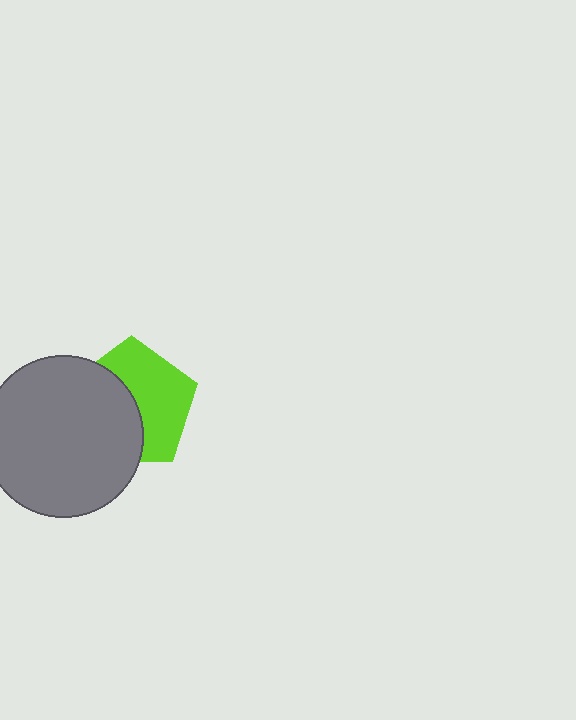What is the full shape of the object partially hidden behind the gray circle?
The partially hidden object is a lime pentagon.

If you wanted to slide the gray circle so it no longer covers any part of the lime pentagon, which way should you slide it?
Slide it left — that is the most direct way to separate the two shapes.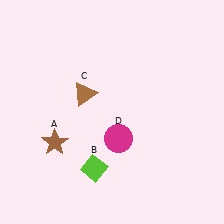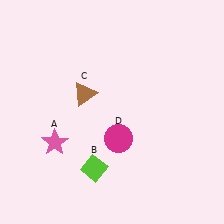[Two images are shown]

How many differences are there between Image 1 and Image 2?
There is 1 difference between the two images.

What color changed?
The star (A) changed from brown in Image 1 to pink in Image 2.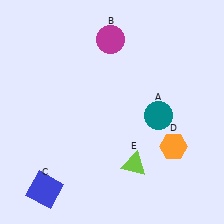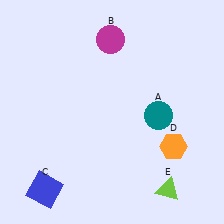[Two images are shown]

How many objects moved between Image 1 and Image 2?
1 object moved between the two images.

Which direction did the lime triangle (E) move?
The lime triangle (E) moved right.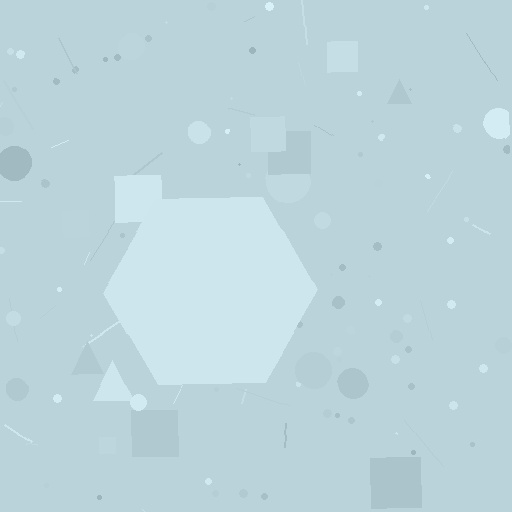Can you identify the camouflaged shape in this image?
The camouflaged shape is a hexagon.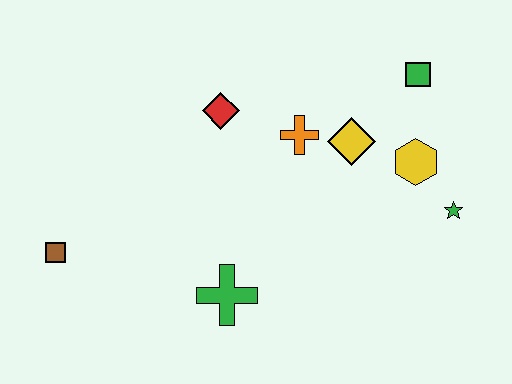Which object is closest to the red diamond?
The orange cross is closest to the red diamond.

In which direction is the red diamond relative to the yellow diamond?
The red diamond is to the left of the yellow diamond.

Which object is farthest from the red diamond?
The green star is farthest from the red diamond.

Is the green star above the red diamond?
No